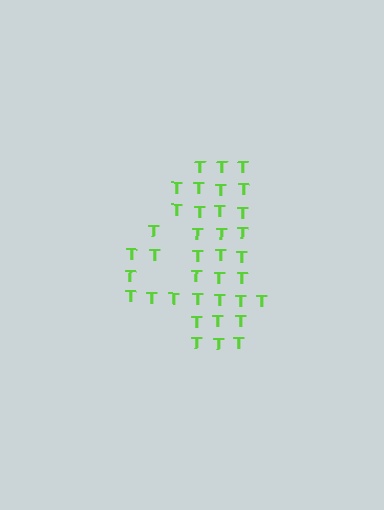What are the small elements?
The small elements are letter T's.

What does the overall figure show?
The overall figure shows the digit 4.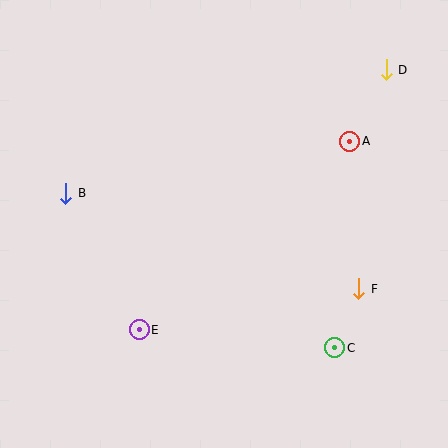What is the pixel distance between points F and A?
The distance between F and A is 148 pixels.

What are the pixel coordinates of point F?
Point F is at (359, 289).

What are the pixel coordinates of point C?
Point C is at (335, 348).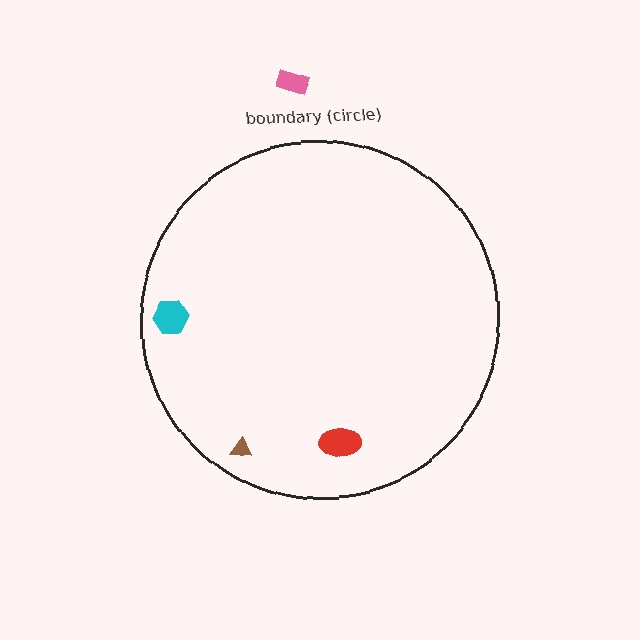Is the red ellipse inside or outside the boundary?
Inside.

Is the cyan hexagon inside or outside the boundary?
Inside.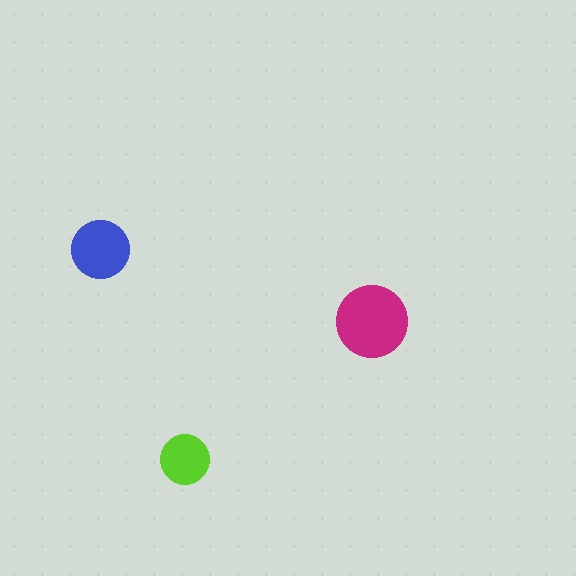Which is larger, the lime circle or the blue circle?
The blue one.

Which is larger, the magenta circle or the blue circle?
The magenta one.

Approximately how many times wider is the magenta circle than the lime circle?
About 1.5 times wider.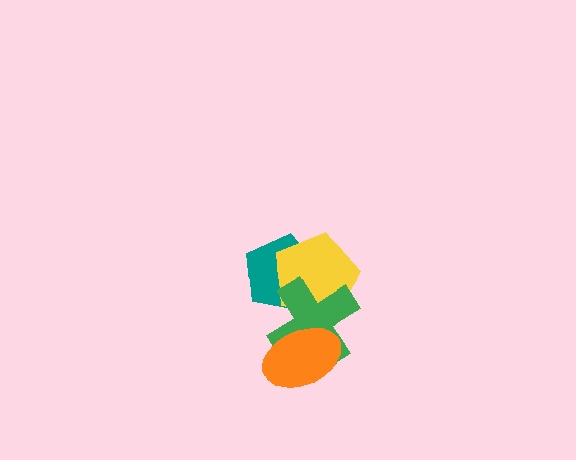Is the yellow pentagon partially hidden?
Yes, it is partially covered by another shape.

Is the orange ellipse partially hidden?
No, no other shape covers it.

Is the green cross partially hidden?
Yes, it is partially covered by another shape.